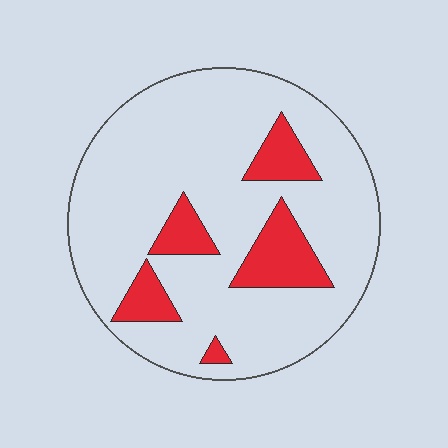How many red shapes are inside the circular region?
5.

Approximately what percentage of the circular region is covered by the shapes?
Approximately 15%.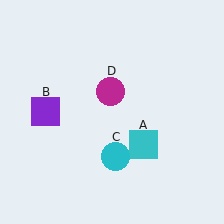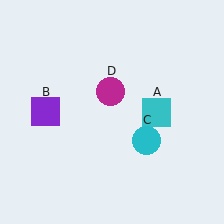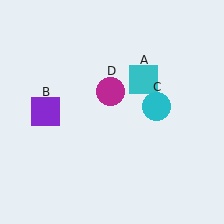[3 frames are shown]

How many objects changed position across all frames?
2 objects changed position: cyan square (object A), cyan circle (object C).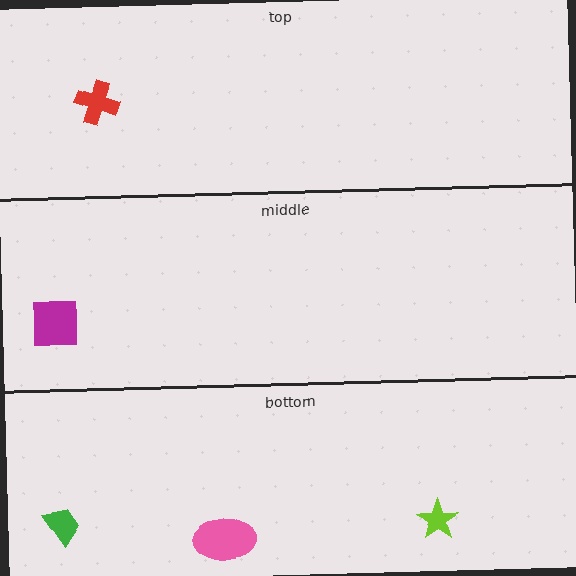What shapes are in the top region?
The red cross.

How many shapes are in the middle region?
1.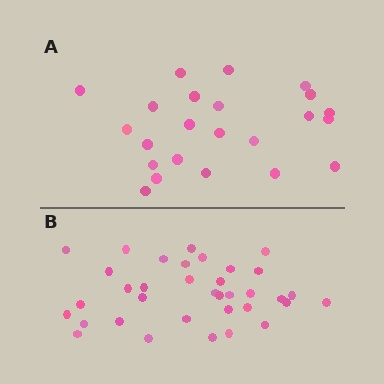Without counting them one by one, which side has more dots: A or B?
Region B (the bottom region) has more dots.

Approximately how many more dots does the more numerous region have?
Region B has roughly 12 or so more dots than region A.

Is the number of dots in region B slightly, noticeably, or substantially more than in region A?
Region B has substantially more. The ratio is roughly 1.5 to 1.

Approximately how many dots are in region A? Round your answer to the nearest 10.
About 20 dots. (The exact count is 23, which rounds to 20.)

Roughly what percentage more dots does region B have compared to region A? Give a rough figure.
About 50% more.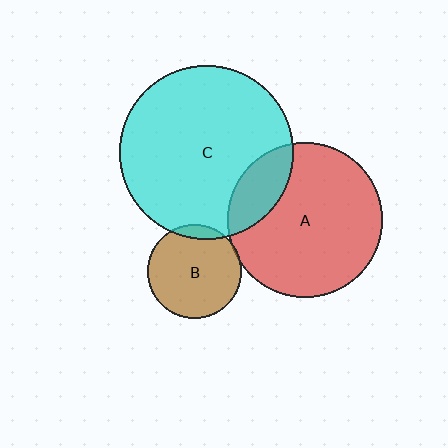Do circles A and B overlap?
Yes.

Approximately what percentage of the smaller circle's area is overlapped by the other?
Approximately 5%.